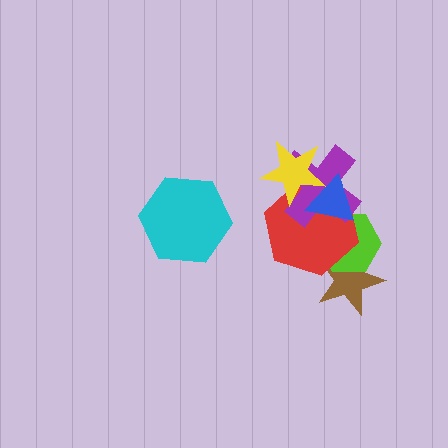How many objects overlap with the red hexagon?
5 objects overlap with the red hexagon.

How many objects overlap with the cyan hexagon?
0 objects overlap with the cyan hexagon.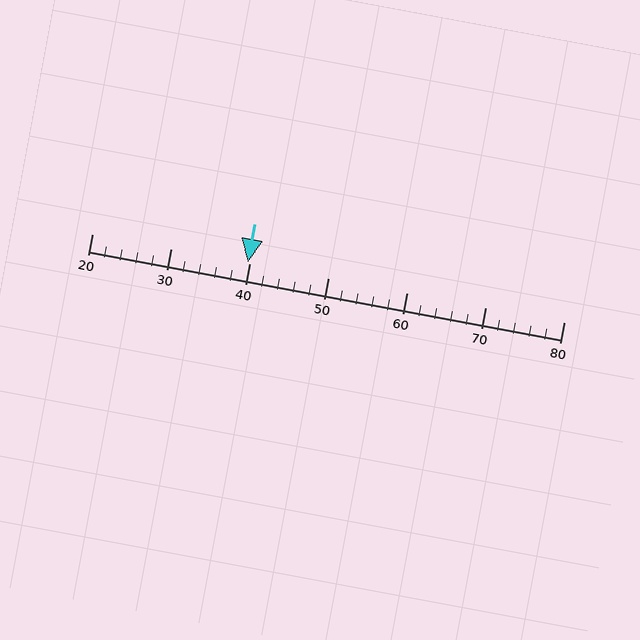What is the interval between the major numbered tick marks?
The major tick marks are spaced 10 units apart.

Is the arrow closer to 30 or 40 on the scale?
The arrow is closer to 40.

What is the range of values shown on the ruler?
The ruler shows values from 20 to 80.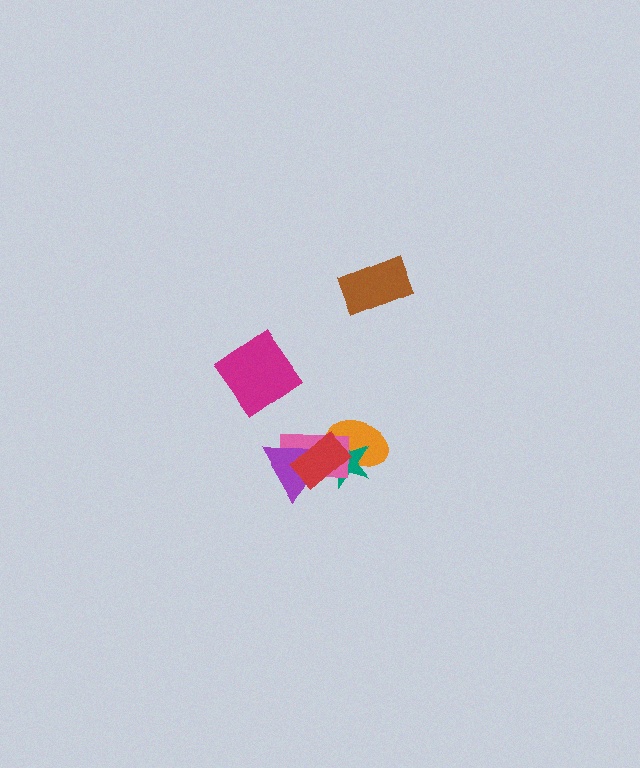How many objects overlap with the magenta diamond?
0 objects overlap with the magenta diamond.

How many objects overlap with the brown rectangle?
0 objects overlap with the brown rectangle.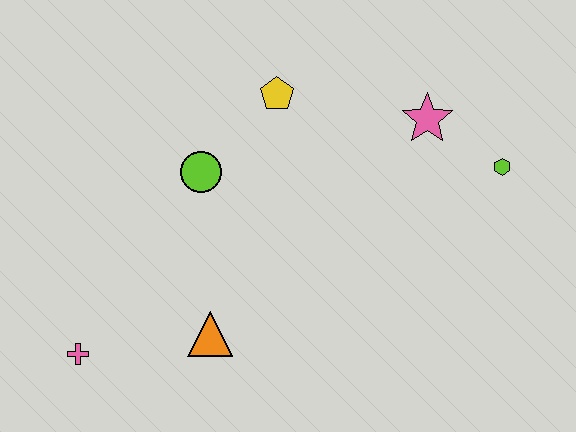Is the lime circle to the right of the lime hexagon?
No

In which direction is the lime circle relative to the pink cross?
The lime circle is above the pink cross.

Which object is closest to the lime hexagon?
The pink star is closest to the lime hexagon.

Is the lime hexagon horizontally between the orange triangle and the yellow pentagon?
No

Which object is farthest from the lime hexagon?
The pink cross is farthest from the lime hexagon.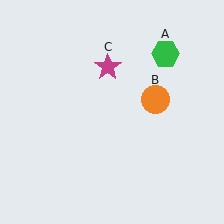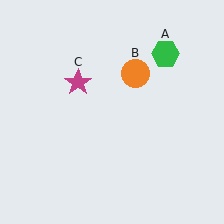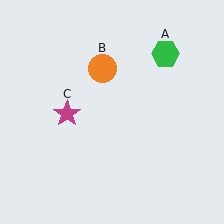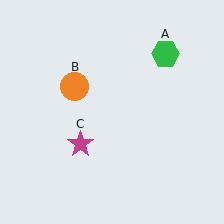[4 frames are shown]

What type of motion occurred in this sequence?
The orange circle (object B), magenta star (object C) rotated counterclockwise around the center of the scene.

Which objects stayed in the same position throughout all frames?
Green hexagon (object A) remained stationary.